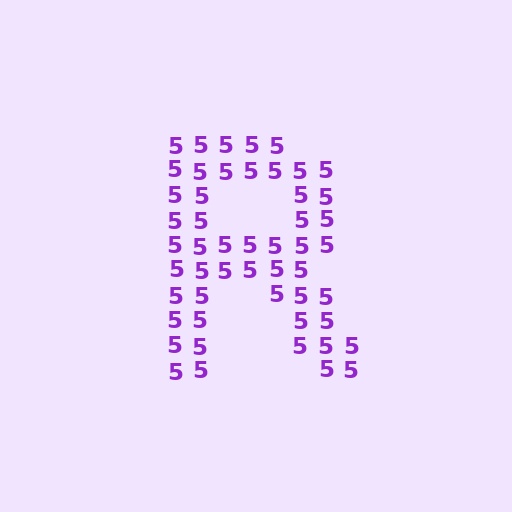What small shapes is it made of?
It is made of small digit 5's.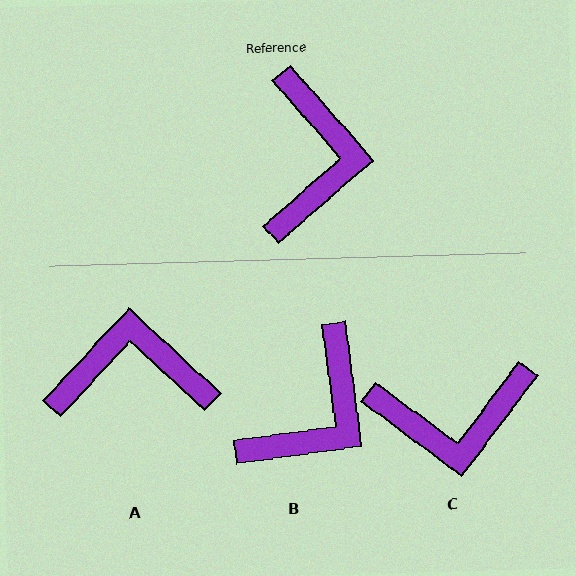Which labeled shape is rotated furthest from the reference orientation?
A, about 96 degrees away.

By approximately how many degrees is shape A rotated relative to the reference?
Approximately 96 degrees counter-clockwise.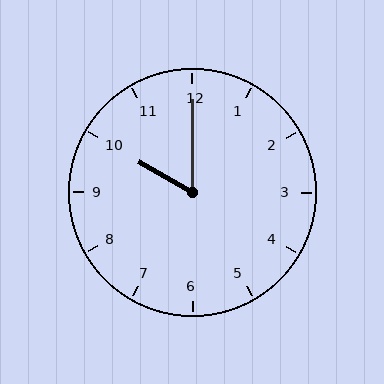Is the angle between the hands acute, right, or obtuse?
It is acute.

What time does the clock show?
10:00.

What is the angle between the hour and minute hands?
Approximately 60 degrees.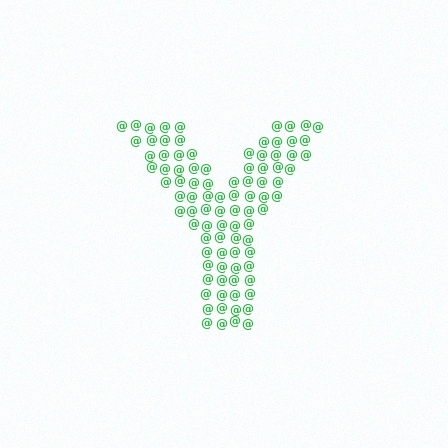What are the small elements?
The small elements are at signs.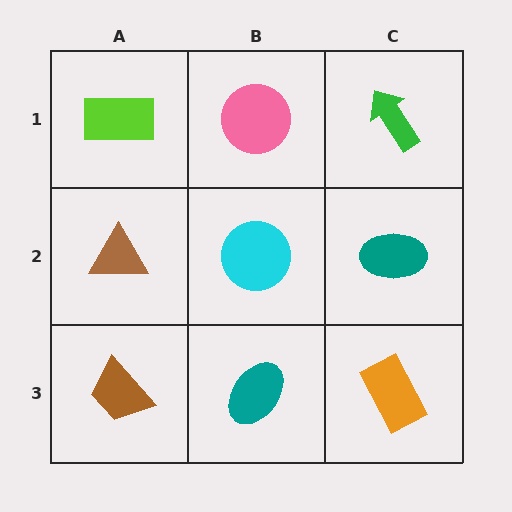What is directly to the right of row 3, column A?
A teal ellipse.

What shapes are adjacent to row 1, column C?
A teal ellipse (row 2, column C), a pink circle (row 1, column B).